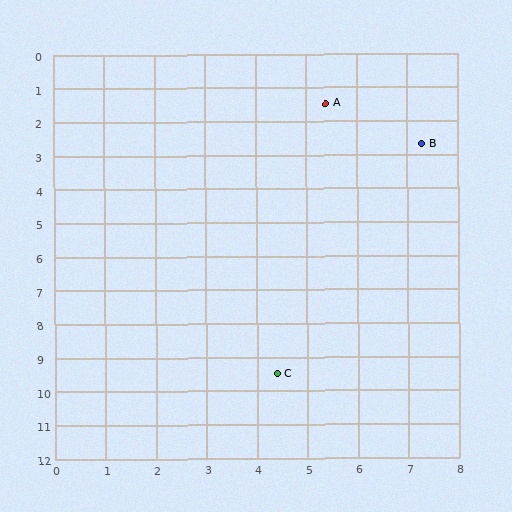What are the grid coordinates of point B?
Point B is at approximately (7.3, 2.7).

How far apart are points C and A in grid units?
Points C and A are about 8.1 grid units apart.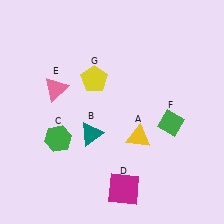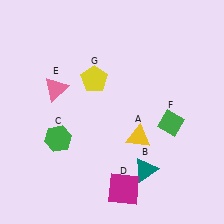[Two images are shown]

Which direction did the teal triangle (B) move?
The teal triangle (B) moved right.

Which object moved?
The teal triangle (B) moved right.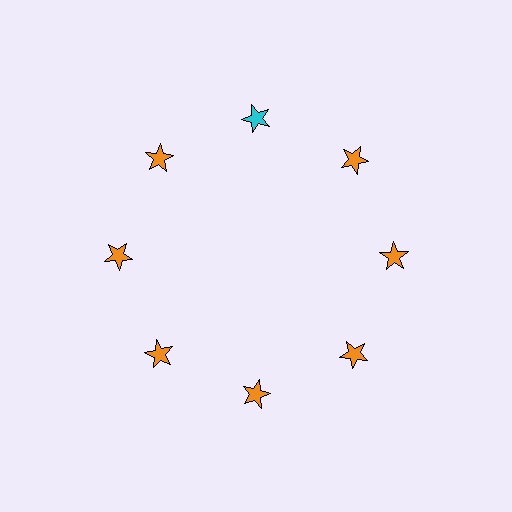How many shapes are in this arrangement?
There are 8 shapes arranged in a ring pattern.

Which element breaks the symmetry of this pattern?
The cyan star at roughly the 12 o'clock position breaks the symmetry. All other shapes are orange stars.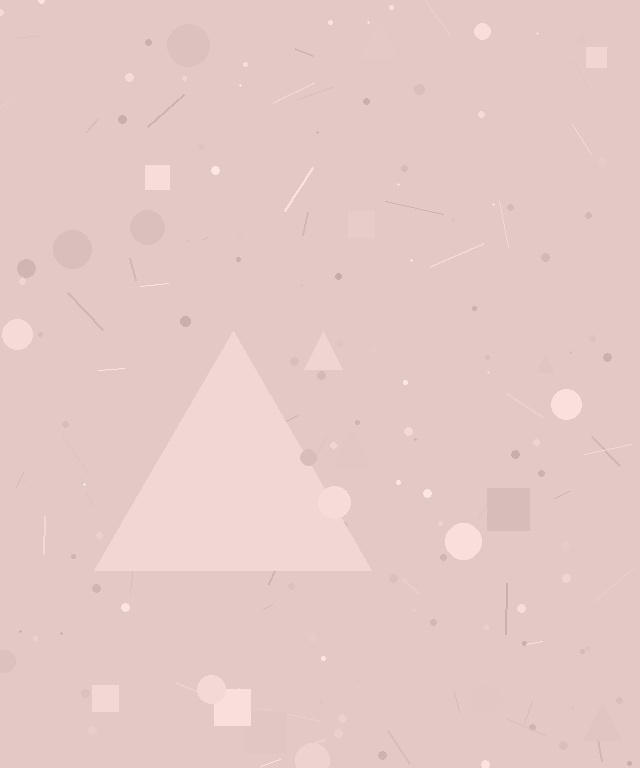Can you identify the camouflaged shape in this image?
The camouflaged shape is a triangle.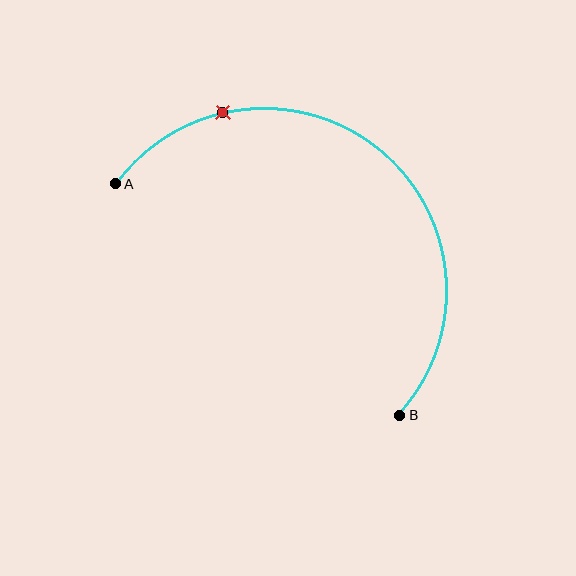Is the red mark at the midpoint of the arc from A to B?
No. The red mark lies on the arc but is closer to endpoint A. The arc midpoint would be at the point on the curve equidistant along the arc from both A and B.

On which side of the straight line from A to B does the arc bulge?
The arc bulges above and to the right of the straight line connecting A and B.